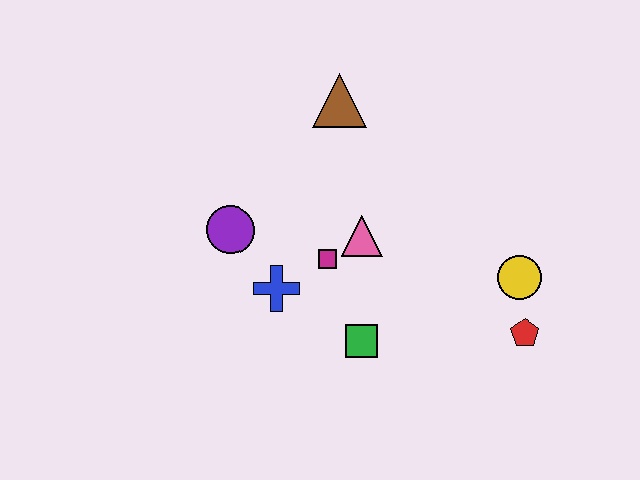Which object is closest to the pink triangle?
The magenta square is closest to the pink triangle.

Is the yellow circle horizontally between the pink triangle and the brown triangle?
No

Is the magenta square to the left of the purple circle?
No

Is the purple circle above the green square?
Yes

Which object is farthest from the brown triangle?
The red pentagon is farthest from the brown triangle.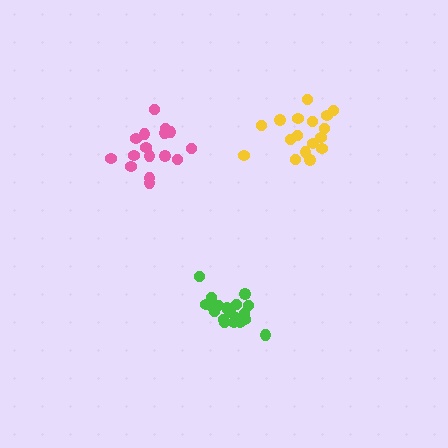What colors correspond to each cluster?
The clusters are colored: pink, yellow, green.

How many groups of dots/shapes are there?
There are 3 groups.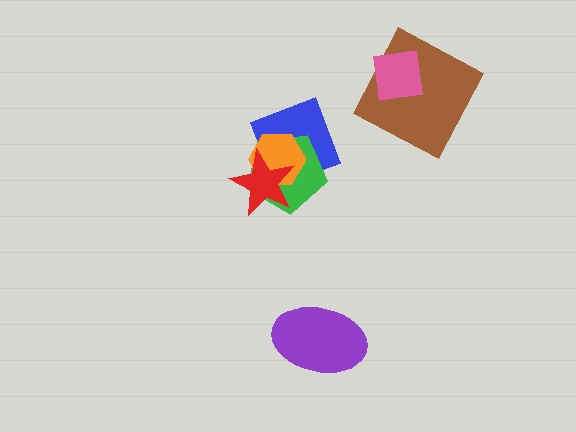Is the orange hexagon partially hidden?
Yes, it is partially covered by another shape.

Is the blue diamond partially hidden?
Yes, it is partially covered by another shape.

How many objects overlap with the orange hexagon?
3 objects overlap with the orange hexagon.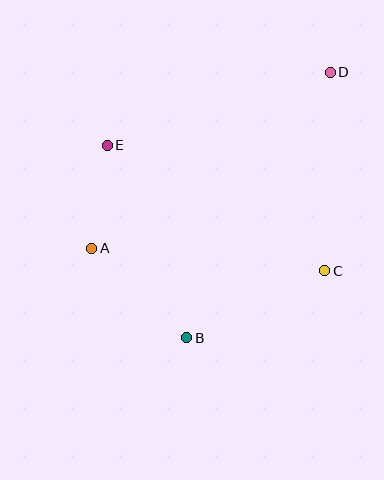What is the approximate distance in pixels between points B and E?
The distance between B and E is approximately 208 pixels.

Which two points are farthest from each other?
Points B and D are farthest from each other.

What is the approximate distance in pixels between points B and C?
The distance between B and C is approximately 153 pixels.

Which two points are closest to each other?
Points A and E are closest to each other.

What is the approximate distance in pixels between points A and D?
The distance between A and D is approximately 296 pixels.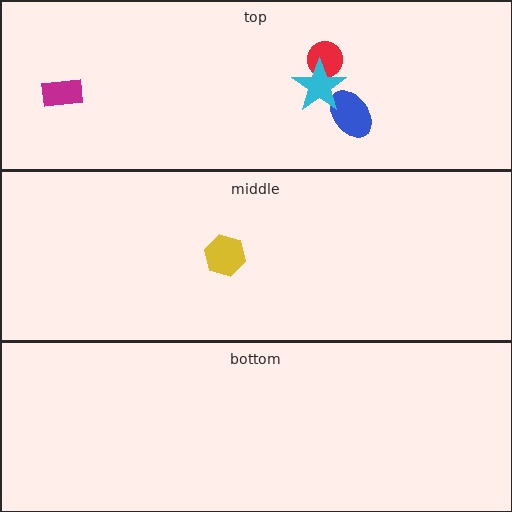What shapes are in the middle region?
The yellow hexagon.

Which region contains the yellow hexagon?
The middle region.